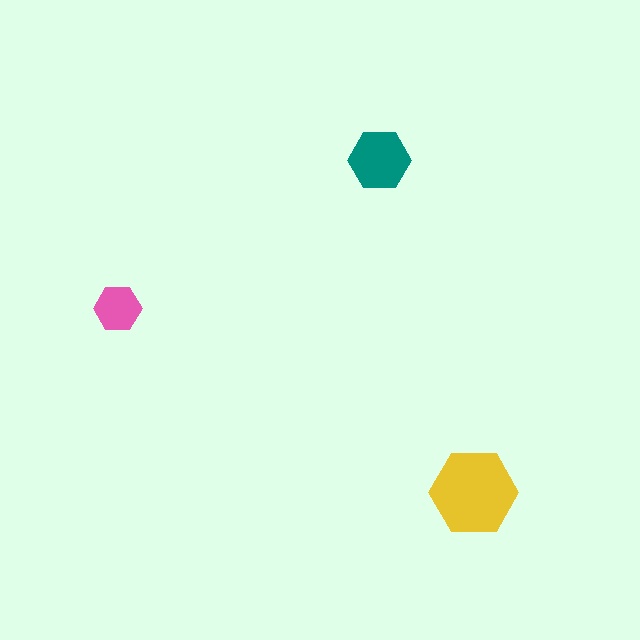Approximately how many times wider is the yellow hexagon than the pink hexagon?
About 2 times wider.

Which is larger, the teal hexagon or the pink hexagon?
The teal one.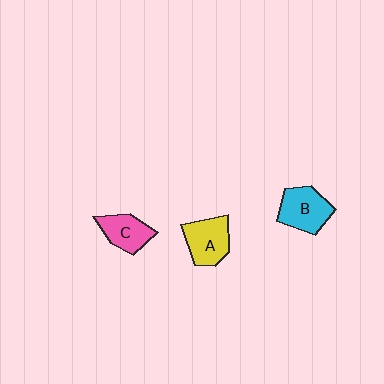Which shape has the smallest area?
Shape C (pink).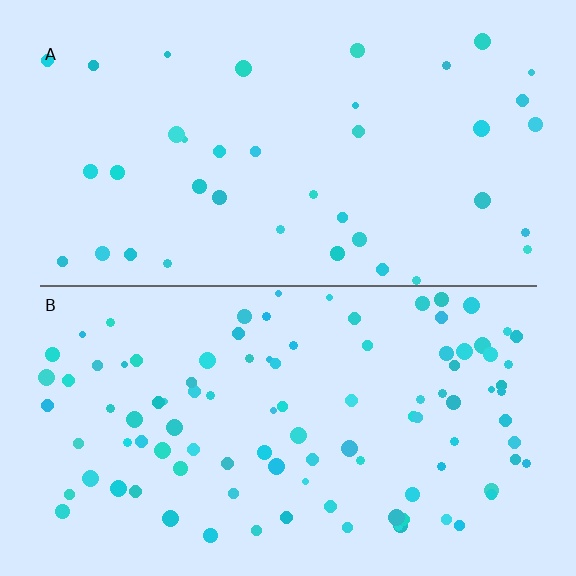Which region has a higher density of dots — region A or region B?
B (the bottom).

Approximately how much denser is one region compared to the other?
Approximately 2.6× — region B over region A.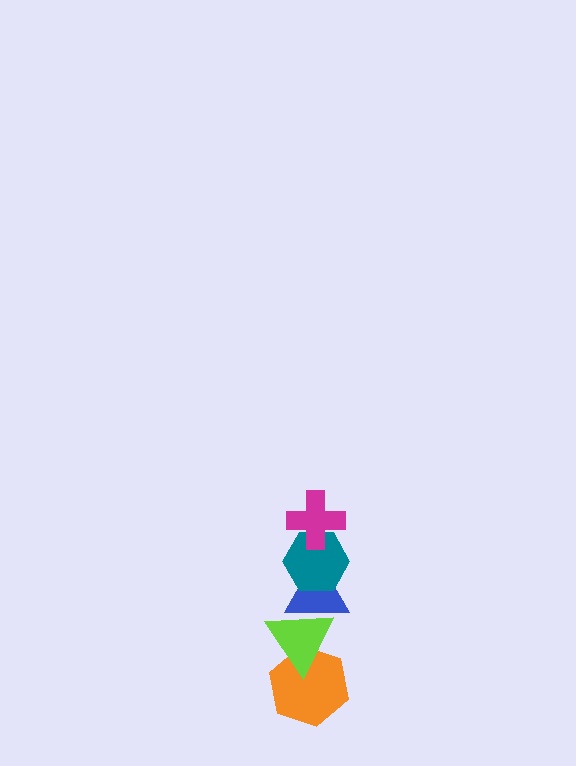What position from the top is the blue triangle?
The blue triangle is 3rd from the top.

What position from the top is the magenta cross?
The magenta cross is 1st from the top.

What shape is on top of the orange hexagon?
The lime triangle is on top of the orange hexagon.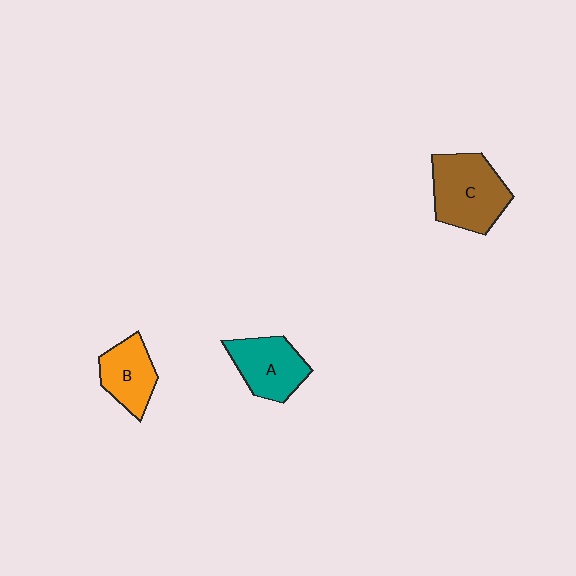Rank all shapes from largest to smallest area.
From largest to smallest: C (brown), A (teal), B (orange).